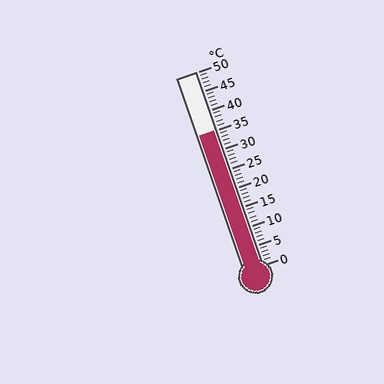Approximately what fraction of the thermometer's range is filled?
The thermometer is filled to approximately 70% of its range.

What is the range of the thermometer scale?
The thermometer scale ranges from 0°C to 50°C.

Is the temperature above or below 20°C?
The temperature is above 20°C.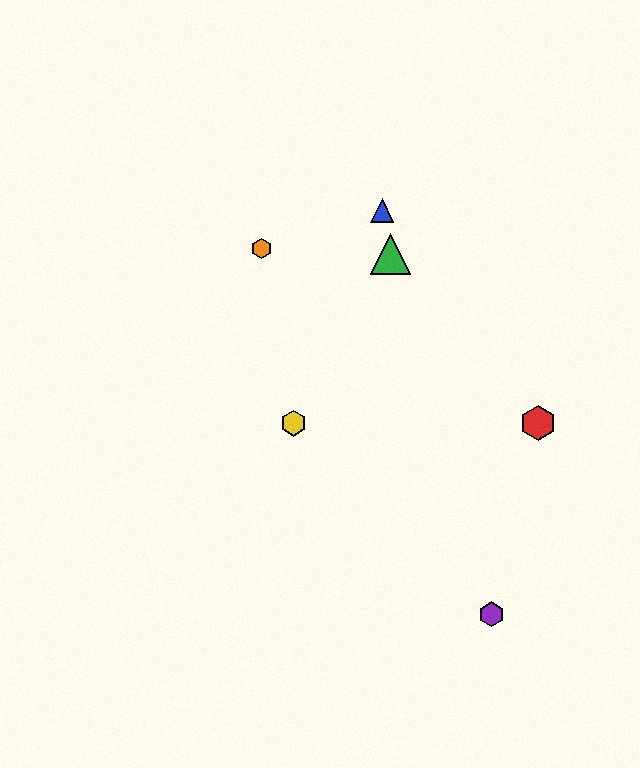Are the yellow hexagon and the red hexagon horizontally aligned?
Yes, both are at y≈423.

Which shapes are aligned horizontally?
The red hexagon, the yellow hexagon are aligned horizontally.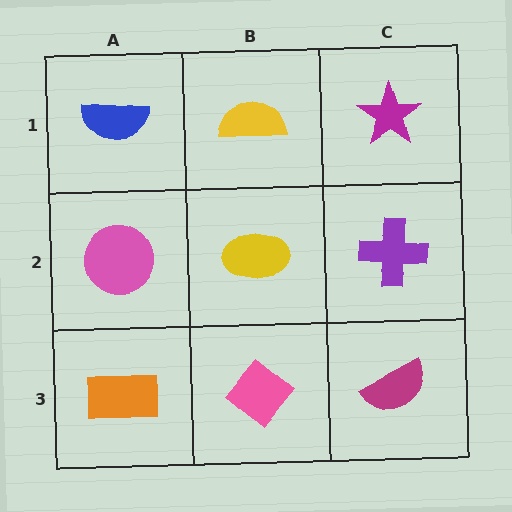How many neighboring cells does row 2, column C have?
3.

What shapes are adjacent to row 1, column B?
A yellow ellipse (row 2, column B), a blue semicircle (row 1, column A), a magenta star (row 1, column C).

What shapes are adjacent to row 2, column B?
A yellow semicircle (row 1, column B), a pink diamond (row 3, column B), a pink circle (row 2, column A), a purple cross (row 2, column C).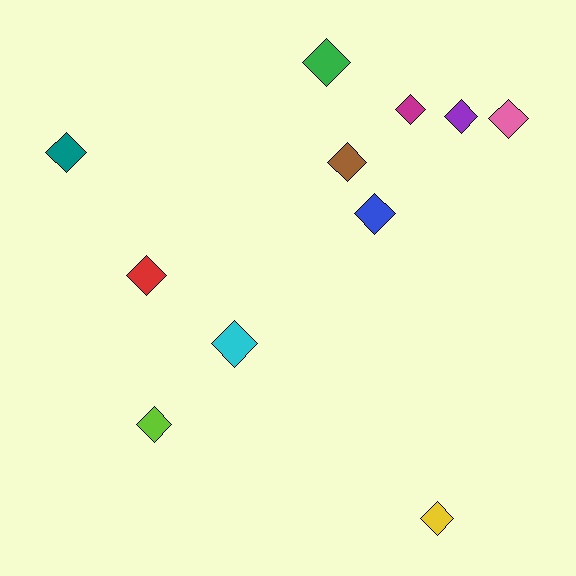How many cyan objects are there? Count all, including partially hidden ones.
There is 1 cyan object.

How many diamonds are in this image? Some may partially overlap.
There are 11 diamonds.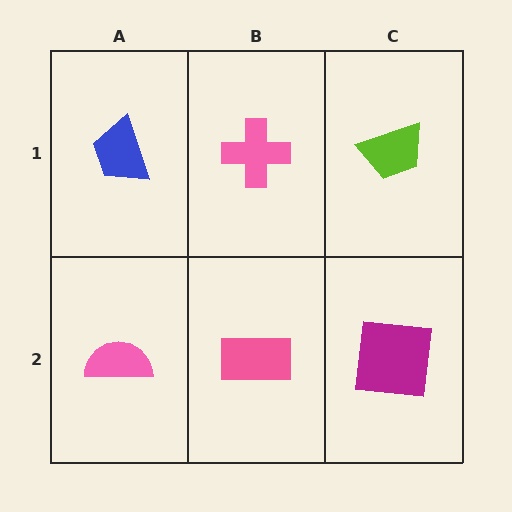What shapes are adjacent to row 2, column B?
A pink cross (row 1, column B), a pink semicircle (row 2, column A), a magenta square (row 2, column C).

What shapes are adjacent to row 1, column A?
A pink semicircle (row 2, column A), a pink cross (row 1, column B).